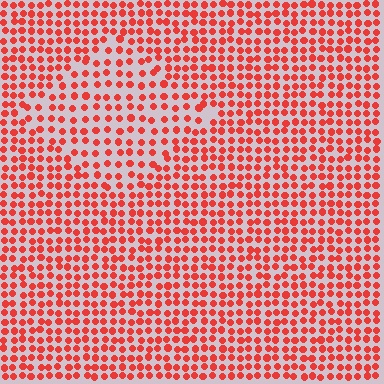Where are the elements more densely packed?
The elements are more densely packed outside the diamond boundary.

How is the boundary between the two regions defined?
The boundary is defined by a change in element density (approximately 1.6x ratio). All elements are the same color, size, and shape.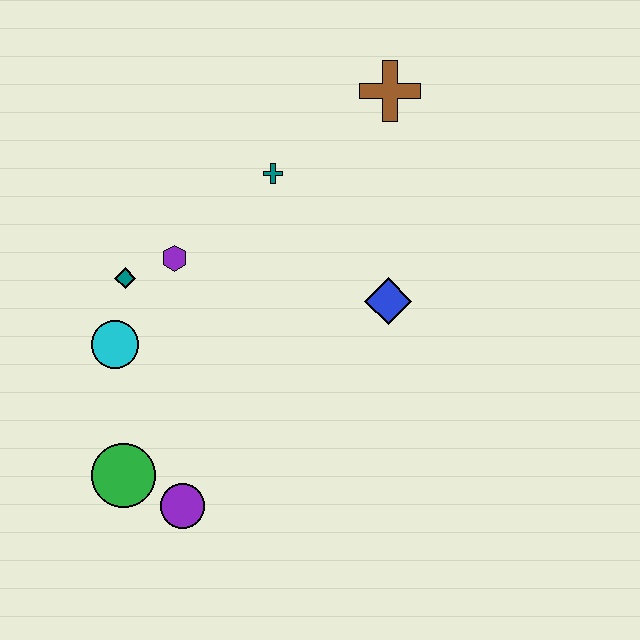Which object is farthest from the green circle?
The brown cross is farthest from the green circle.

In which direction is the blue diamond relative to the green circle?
The blue diamond is to the right of the green circle.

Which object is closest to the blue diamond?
The teal cross is closest to the blue diamond.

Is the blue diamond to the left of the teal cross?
No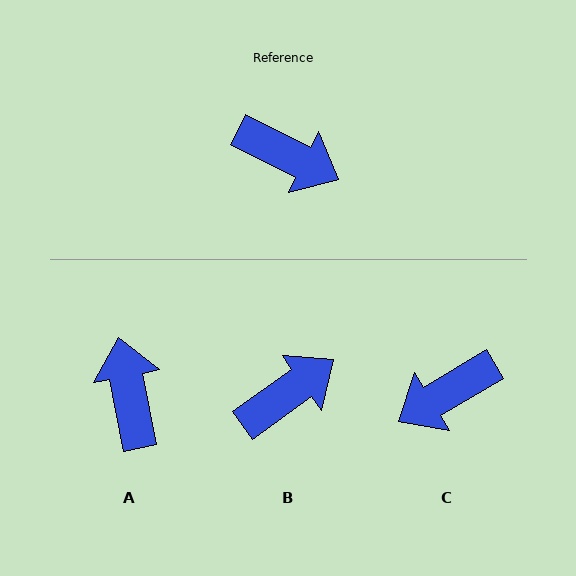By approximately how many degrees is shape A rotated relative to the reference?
Approximately 127 degrees counter-clockwise.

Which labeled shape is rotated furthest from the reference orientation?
A, about 127 degrees away.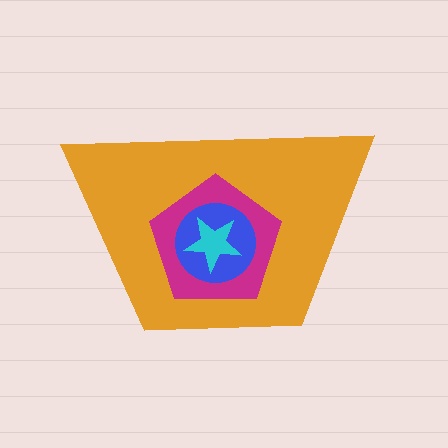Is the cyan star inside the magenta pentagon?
Yes.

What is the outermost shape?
The orange trapezoid.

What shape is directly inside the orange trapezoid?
The magenta pentagon.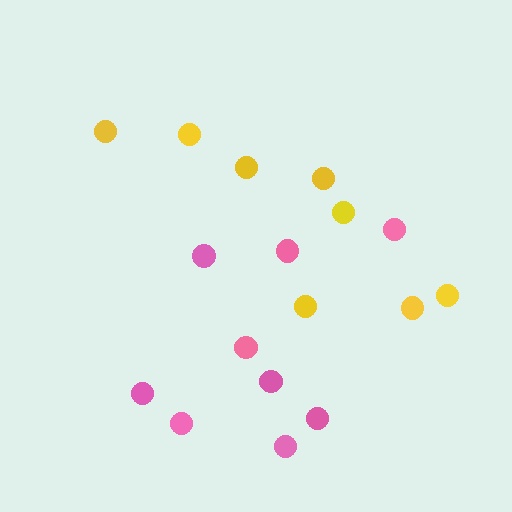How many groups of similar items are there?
There are 2 groups: one group of yellow circles (8) and one group of pink circles (9).